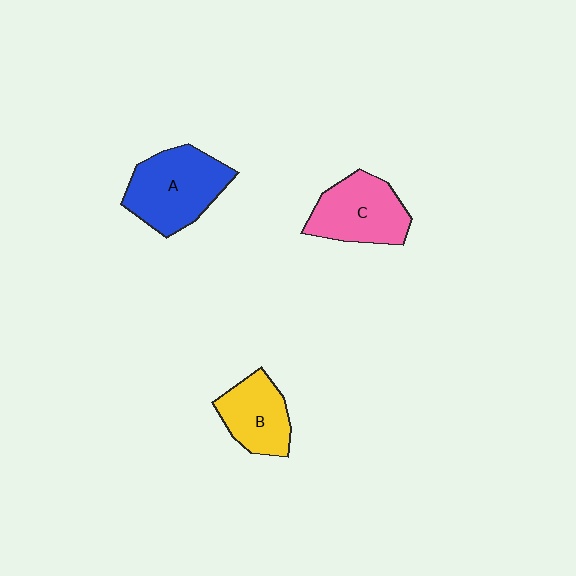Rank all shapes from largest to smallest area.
From largest to smallest: A (blue), C (pink), B (yellow).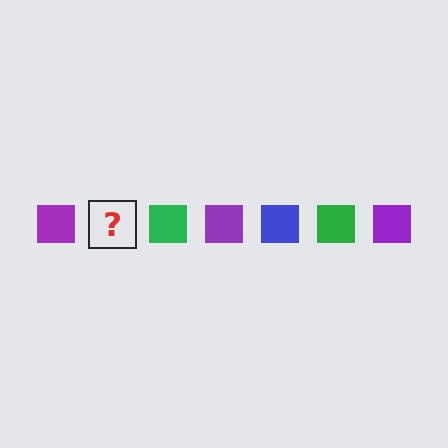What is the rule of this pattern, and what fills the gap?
The rule is that the pattern cycles through purple, blue, green squares. The gap should be filled with a blue square.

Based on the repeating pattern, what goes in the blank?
The blank should be a blue square.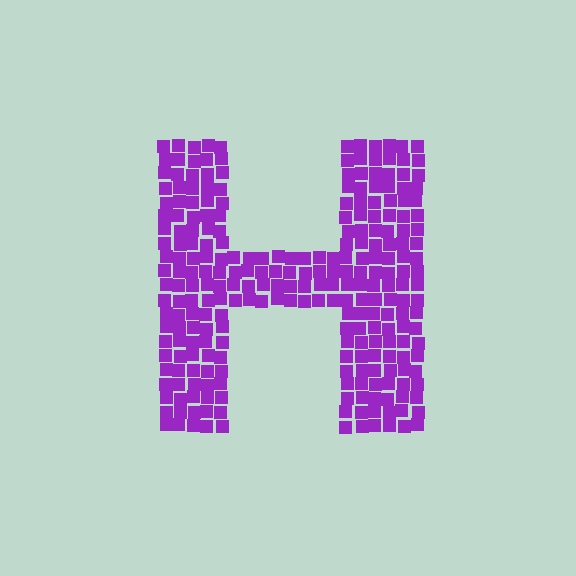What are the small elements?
The small elements are squares.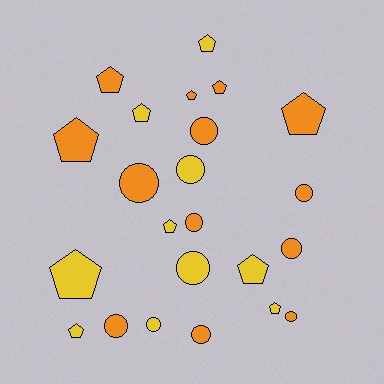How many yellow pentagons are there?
There are 7 yellow pentagons.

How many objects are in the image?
There are 23 objects.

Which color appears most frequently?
Orange, with 13 objects.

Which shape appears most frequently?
Pentagon, with 12 objects.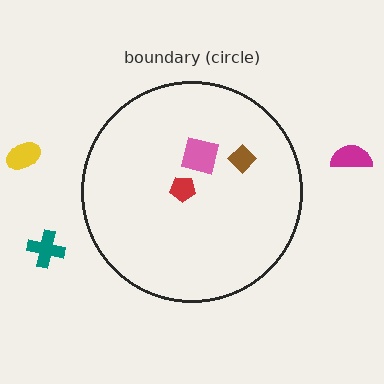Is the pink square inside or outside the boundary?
Inside.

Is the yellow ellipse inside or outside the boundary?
Outside.